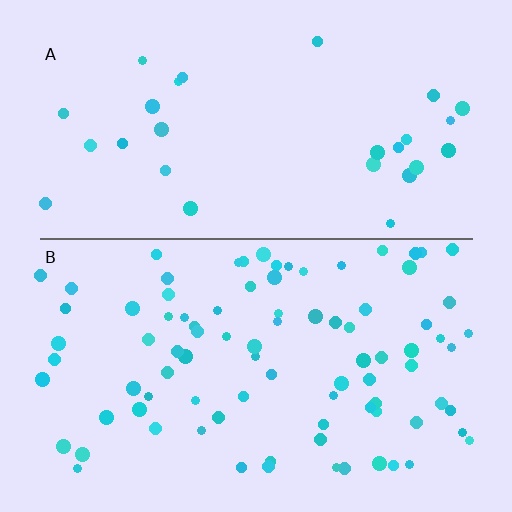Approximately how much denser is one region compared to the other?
Approximately 3.1× — region B over region A.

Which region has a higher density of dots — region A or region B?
B (the bottom).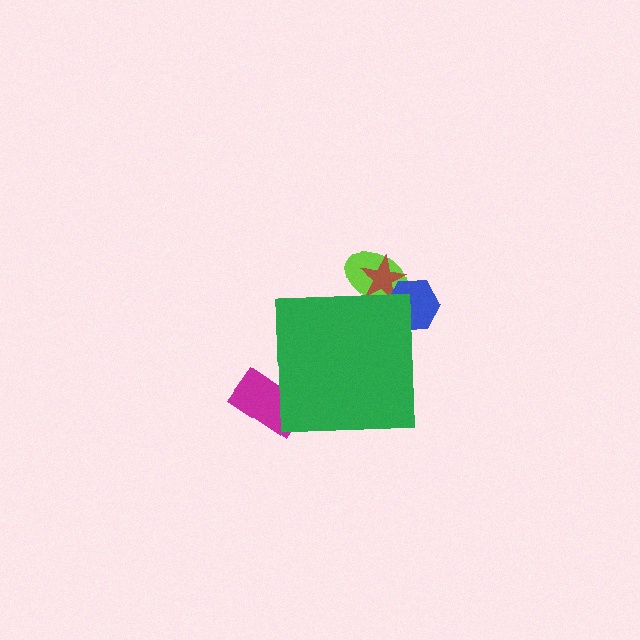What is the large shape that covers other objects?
A green square.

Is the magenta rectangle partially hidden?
Yes, the magenta rectangle is partially hidden behind the green square.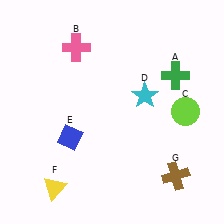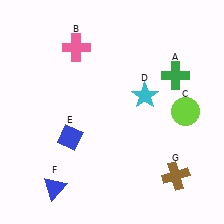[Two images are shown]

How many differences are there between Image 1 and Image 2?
There is 1 difference between the two images.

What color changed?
The triangle (F) changed from yellow in Image 1 to blue in Image 2.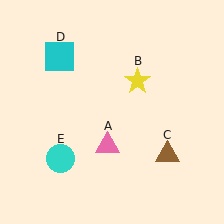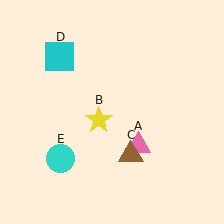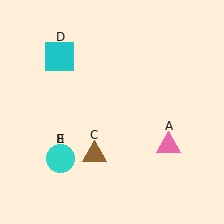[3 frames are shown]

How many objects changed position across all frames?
3 objects changed position: pink triangle (object A), yellow star (object B), brown triangle (object C).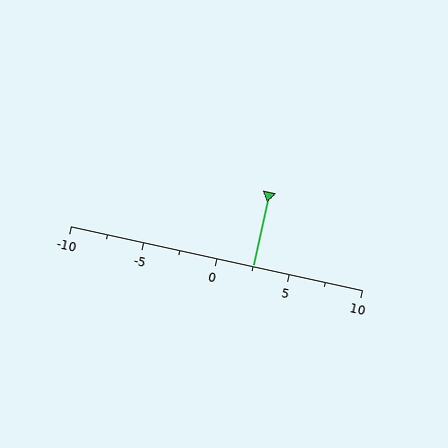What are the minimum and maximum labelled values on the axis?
The axis runs from -10 to 10.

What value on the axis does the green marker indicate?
The marker indicates approximately 2.5.